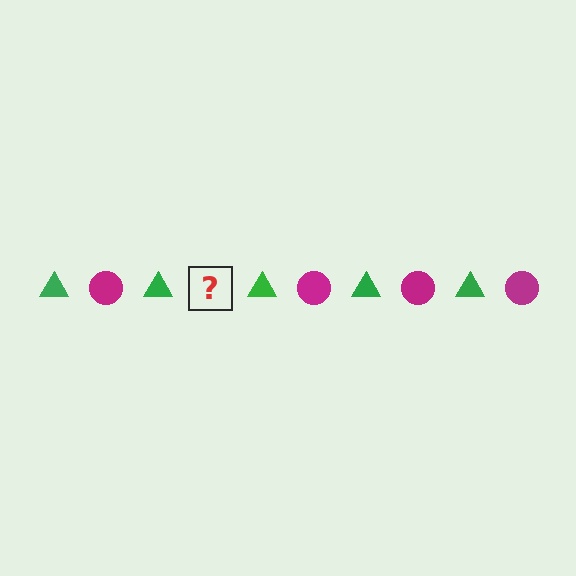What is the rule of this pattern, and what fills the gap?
The rule is that the pattern alternates between green triangle and magenta circle. The gap should be filled with a magenta circle.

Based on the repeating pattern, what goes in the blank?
The blank should be a magenta circle.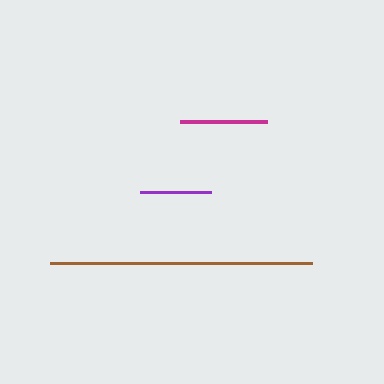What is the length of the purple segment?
The purple segment is approximately 71 pixels long.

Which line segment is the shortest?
The purple line is the shortest at approximately 71 pixels.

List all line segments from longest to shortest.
From longest to shortest: brown, magenta, purple.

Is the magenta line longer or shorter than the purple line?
The magenta line is longer than the purple line.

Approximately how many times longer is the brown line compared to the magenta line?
The brown line is approximately 3.0 times the length of the magenta line.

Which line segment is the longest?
The brown line is the longest at approximately 261 pixels.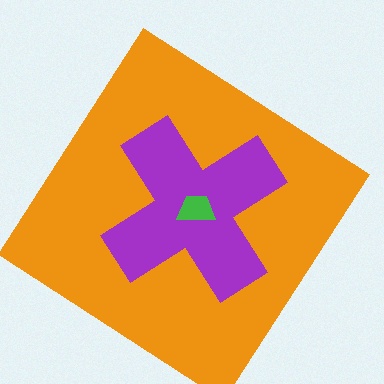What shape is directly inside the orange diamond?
The purple cross.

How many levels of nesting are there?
3.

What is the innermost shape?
The green trapezoid.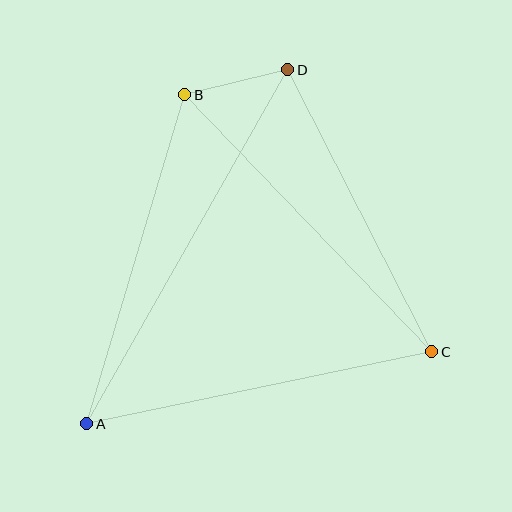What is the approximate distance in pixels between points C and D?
The distance between C and D is approximately 316 pixels.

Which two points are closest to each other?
Points B and D are closest to each other.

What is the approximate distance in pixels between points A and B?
The distance between A and B is approximately 344 pixels.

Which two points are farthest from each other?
Points A and D are farthest from each other.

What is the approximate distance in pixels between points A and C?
The distance between A and C is approximately 353 pixels.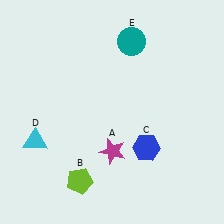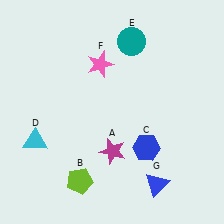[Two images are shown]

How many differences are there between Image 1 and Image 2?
There are 2 differences between the two images.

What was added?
A pink star (F), a blue triangle (G) were added in Image 2.